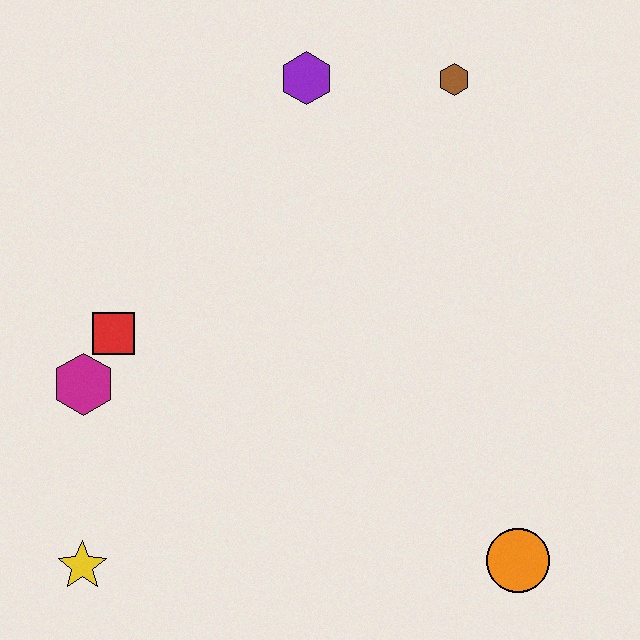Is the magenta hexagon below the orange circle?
No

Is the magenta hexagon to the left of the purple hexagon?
Yes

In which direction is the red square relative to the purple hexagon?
The red square is below the purple hexagon.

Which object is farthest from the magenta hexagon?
The brown hexagon is farthest from the magenta hexagon.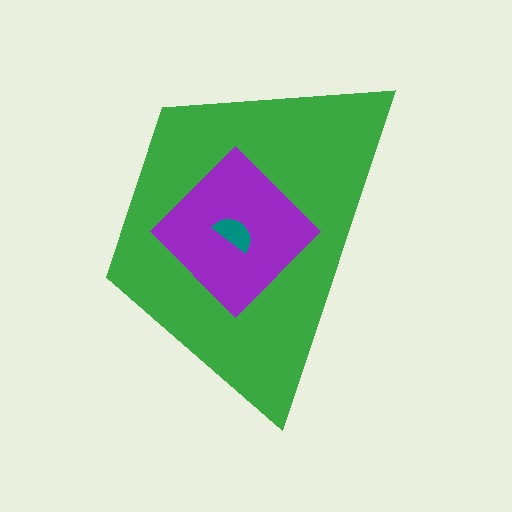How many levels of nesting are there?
3.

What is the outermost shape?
The green trapezoid.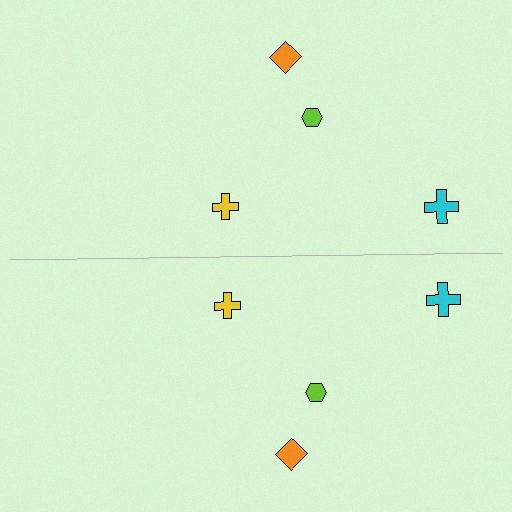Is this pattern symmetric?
Yes, this pattern has bilateral (reflection) symmetry.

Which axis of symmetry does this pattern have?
The pattern has a horizontal axis of symmetry running through the center of the image.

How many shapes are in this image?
There are 8 shapes in this image.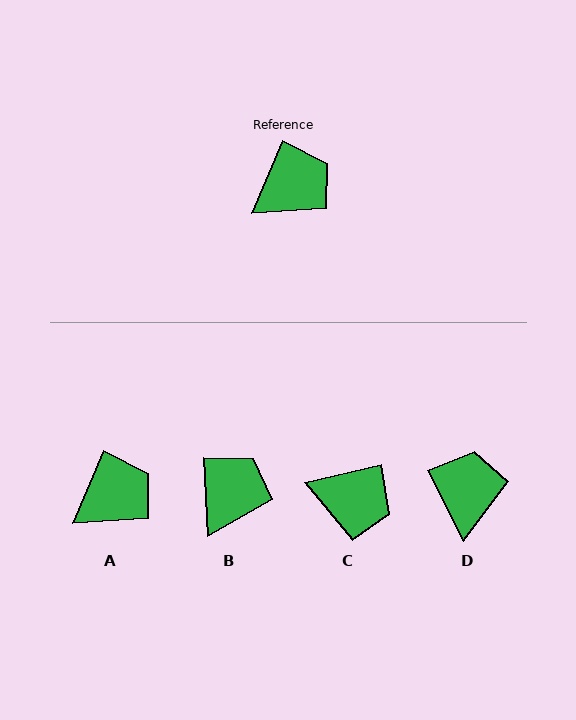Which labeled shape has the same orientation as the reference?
A.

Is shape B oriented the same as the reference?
No, it is off by about 26 degrees.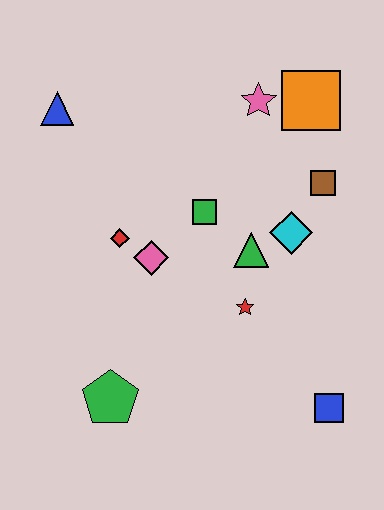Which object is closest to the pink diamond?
The red diamond is closest to the pink diamond.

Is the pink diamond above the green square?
No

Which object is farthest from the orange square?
The green pentagon is farthest from the orange square.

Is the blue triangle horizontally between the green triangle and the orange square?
No